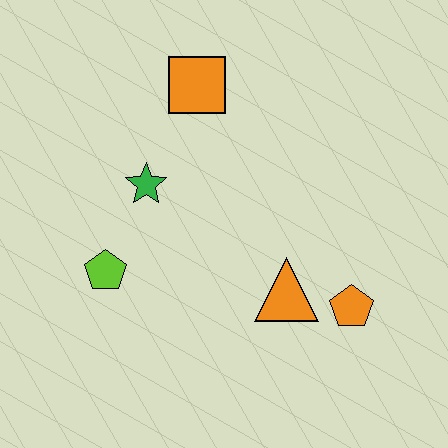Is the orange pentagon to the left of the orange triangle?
No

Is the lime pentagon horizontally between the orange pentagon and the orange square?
No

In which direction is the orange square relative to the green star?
The orange square is above the green star.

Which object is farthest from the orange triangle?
The orange square is farthest from the orange triangle.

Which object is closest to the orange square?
The green star is closest to the orange square.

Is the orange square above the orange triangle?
Yes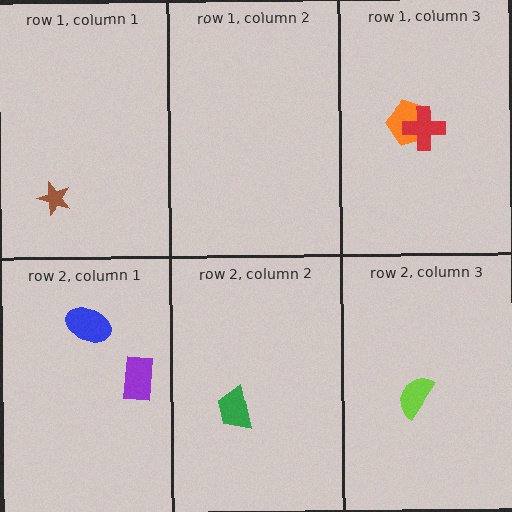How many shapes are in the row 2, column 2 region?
1.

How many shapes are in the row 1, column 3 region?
2.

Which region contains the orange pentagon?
The row 1, column 3 region.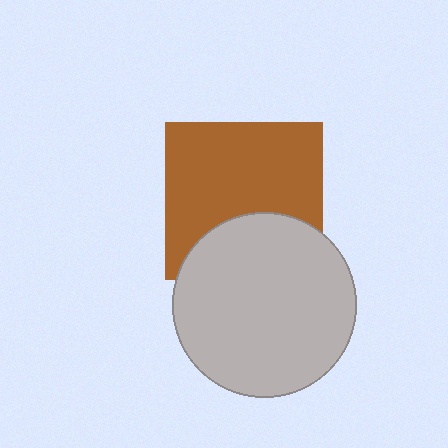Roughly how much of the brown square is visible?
Most of it is visible (roughly 68%).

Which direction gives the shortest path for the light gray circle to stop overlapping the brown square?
Moving down gives the shortest separation.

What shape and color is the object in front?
The object in front is a light gray circle.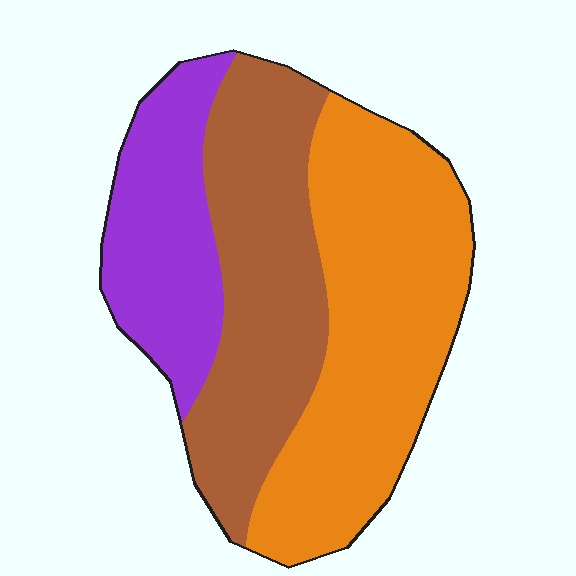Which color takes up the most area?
Orange, at roughly 45%.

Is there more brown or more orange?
Orange.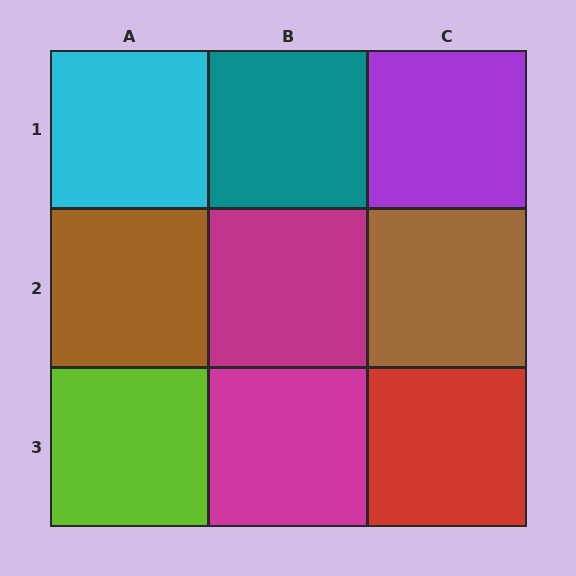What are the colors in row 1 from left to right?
Cyan, teal, purple.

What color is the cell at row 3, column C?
Red.